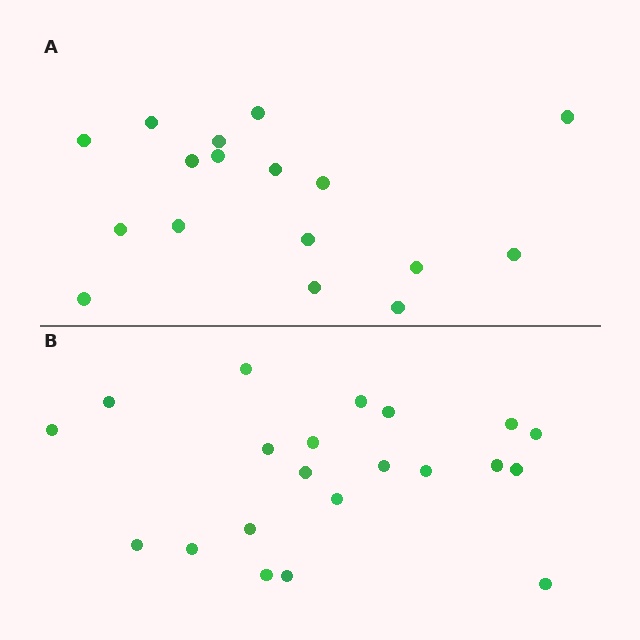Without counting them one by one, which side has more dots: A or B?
Region B (the bottom region) has more dots.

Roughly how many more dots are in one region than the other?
Region B has about 4 more dots than region A.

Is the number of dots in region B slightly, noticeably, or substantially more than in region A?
Region B has only slightly more — the two regions are fairly close. The ratio is roughly 1.2 to 1.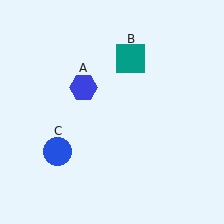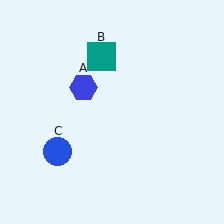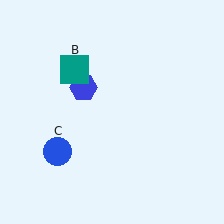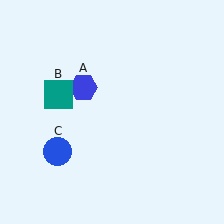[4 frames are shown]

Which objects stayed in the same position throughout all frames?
Blue hexagon (object A) and blue circle (object C) remained stationary.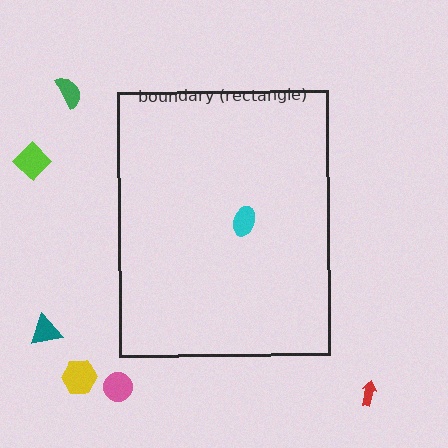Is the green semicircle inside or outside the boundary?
Outside.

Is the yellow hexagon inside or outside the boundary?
Outside.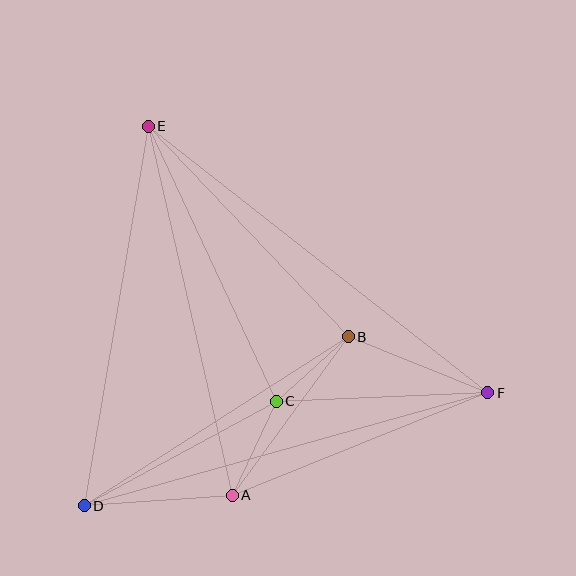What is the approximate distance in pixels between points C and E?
The distance between C and E is approximately 303 pixels.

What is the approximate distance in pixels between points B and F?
The distance between B and F is approximately 151 pixels.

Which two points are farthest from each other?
Points E and F are farthest from each other.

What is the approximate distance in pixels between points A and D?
The distance between A and D is approximately 148 pixels.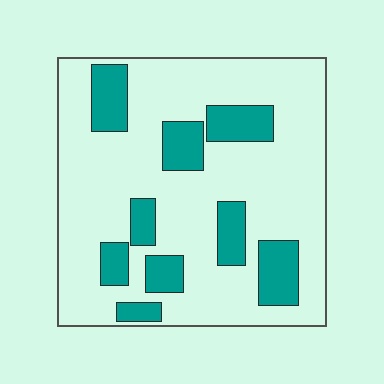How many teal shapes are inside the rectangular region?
9.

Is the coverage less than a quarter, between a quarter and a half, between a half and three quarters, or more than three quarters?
Less than a quarter.